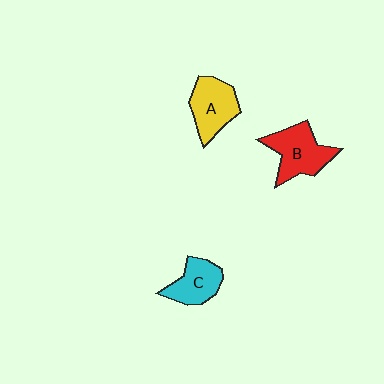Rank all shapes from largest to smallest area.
From largest to smallest: B (red), A (yellow), C (cyan).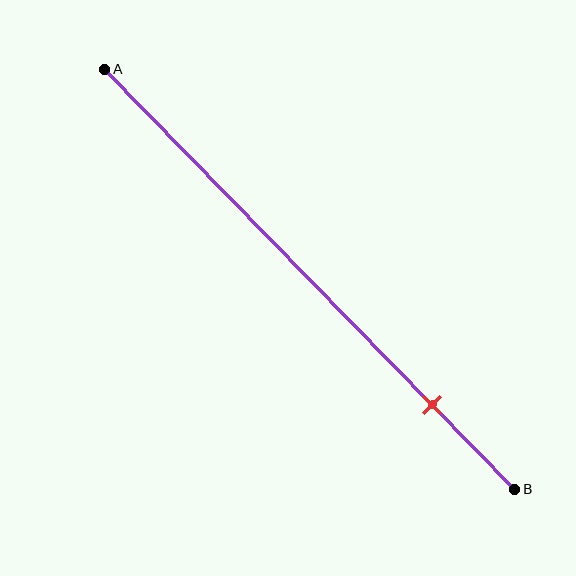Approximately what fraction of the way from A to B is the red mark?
The red mark is approximately 80% of the way from A to B.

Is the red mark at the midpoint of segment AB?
No, the mark is at about 80% from A, not at the 50% midpoint.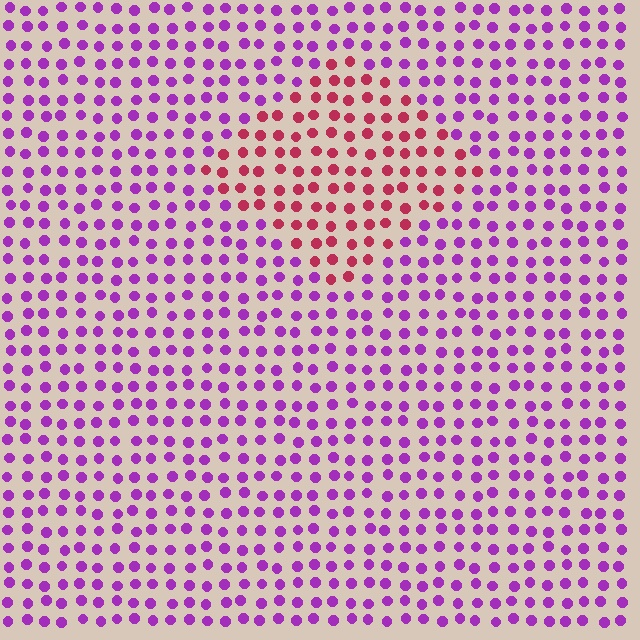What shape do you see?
I see a diamond.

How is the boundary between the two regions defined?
The boundary is defined purely by a slight shift in hue (about 54 degrees). Spacing, size, and orientation are identical on both sides.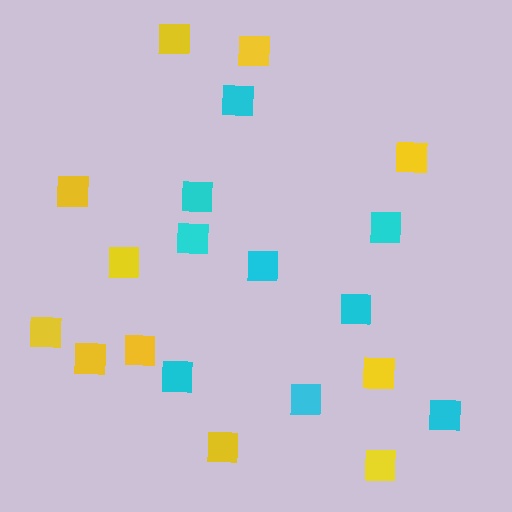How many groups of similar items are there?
There are 2 groups: one group of cyan squares (9) and one group of yellow squares (11).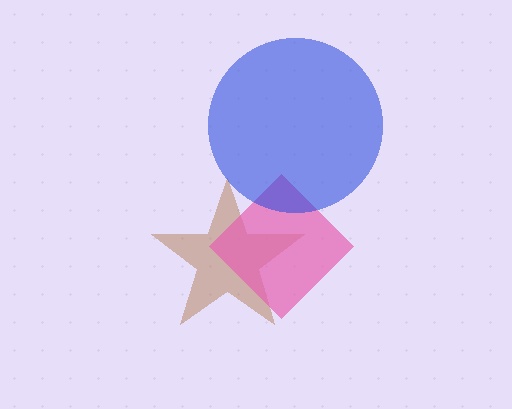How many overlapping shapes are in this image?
There are 3 overlapping shapes in the image.